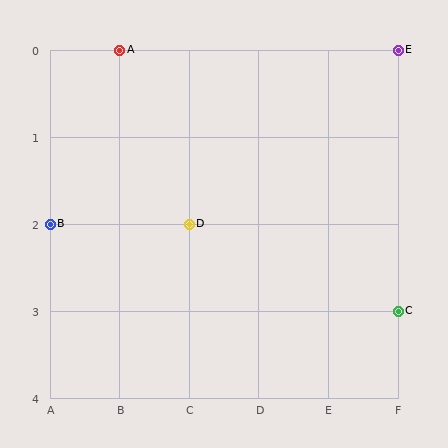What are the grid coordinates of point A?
Point A is at grid coordinates (B, 0).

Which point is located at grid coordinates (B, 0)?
Point A is at (B, 0).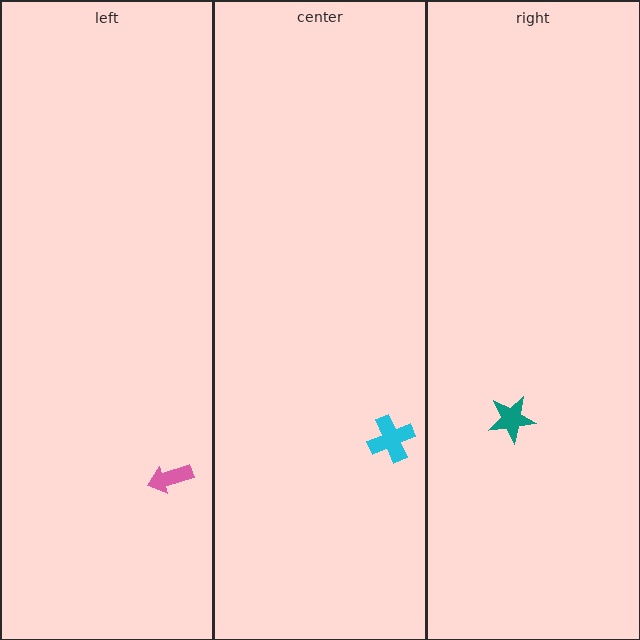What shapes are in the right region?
The teal star.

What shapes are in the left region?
The pink arrow.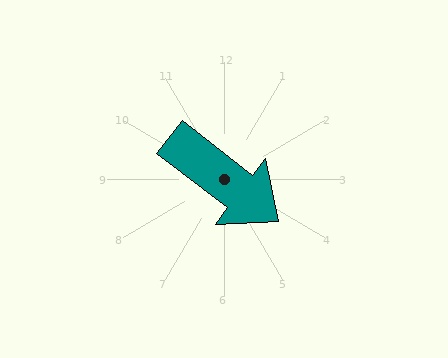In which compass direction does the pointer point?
Southeast.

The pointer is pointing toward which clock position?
Roughly 4 o'clock.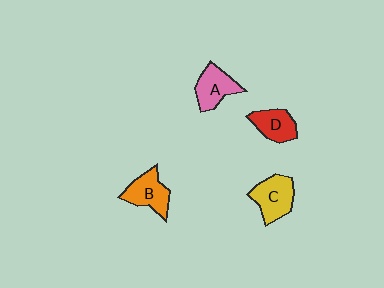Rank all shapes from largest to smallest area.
From largest to smallest: C (yellow), B (orange), A (pink), D (red).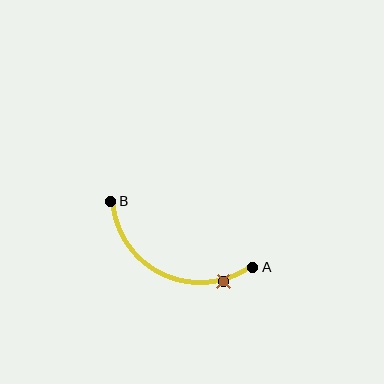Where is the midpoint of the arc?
The arc midpoint is the point on the curve farthest from the straight line joining A and B. It sits below that line.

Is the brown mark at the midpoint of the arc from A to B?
No. The brown mark lies on the arc but is closer to endpoint A. The arc midpoint would be at the point on the curve equidistant along the arc from both A and B.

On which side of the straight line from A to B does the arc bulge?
The arc bulges below the straight line connecting A and B.